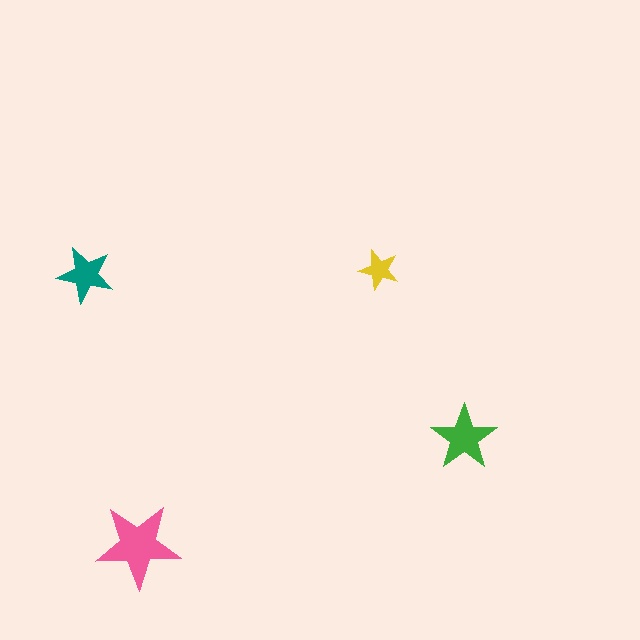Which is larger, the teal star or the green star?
The green one.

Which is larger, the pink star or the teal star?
The pink one.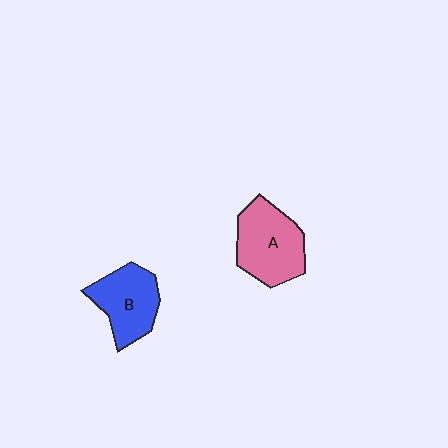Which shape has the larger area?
Shape A (pink).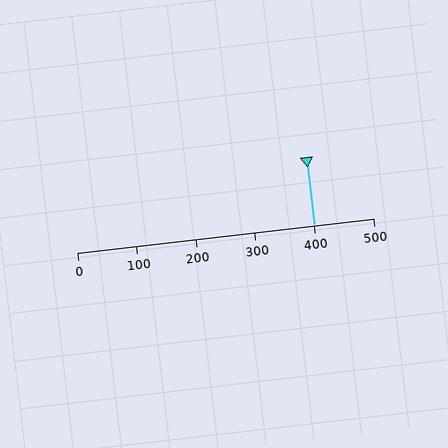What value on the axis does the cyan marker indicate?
The marker indicates approximately 400.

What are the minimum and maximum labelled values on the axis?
The axis runs from 0 to 500.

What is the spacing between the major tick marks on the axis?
The major ticks are spaced 100 apart.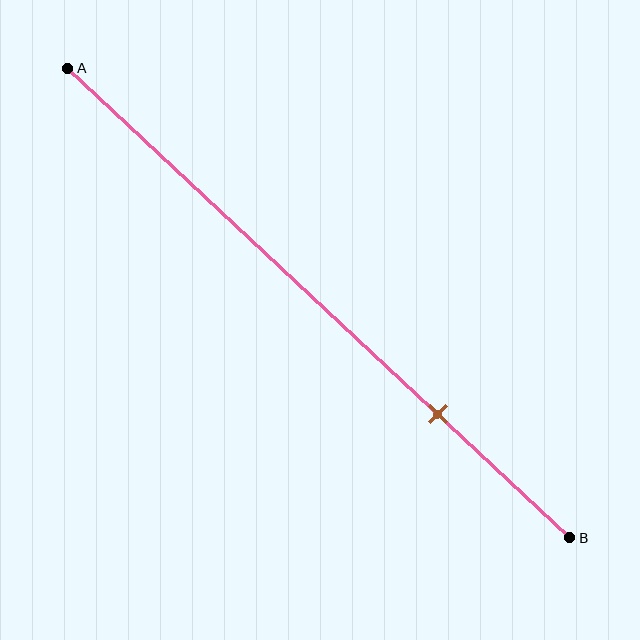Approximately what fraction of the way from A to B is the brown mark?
The brown mark is approximately 75% of the way from A to B.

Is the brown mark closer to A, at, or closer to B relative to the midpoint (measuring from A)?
The brown mark is closer to point B than the midpoint of segment AB.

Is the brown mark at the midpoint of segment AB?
No, the mark is at about 75% from A, not at the 50% midpoint.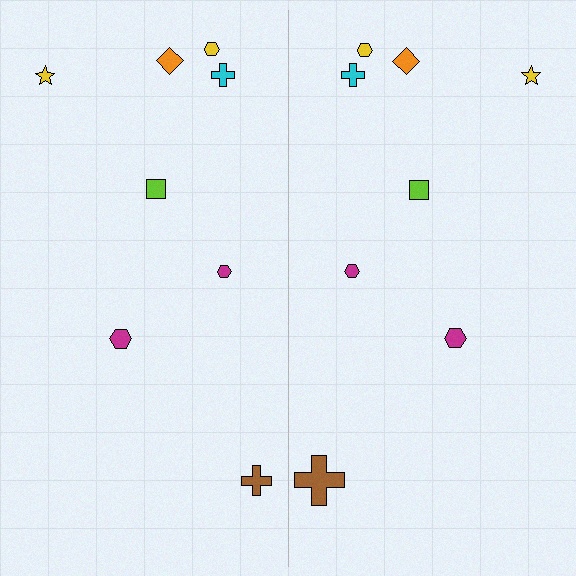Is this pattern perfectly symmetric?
No, the pattern is not perfectly symmetric. The brown cross on the right side has a different size than its mirror counterpart.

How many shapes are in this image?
There are 16 shapes in this image.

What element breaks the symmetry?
The brown cross on the right side has a different size than its mirror counterpart.